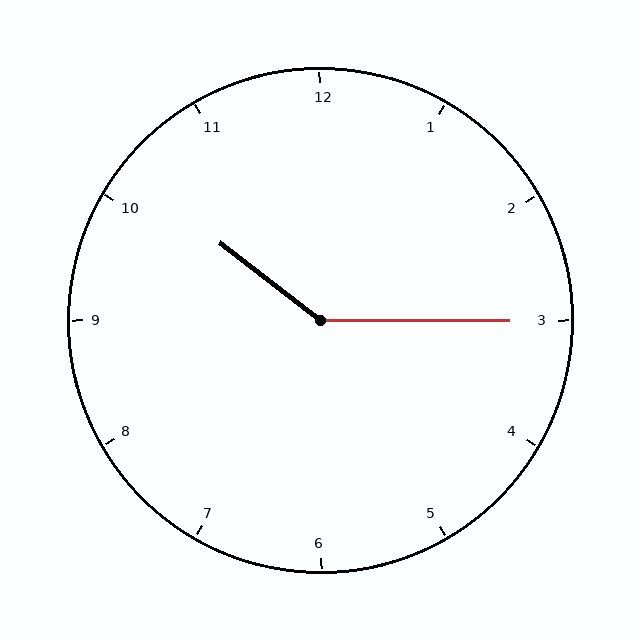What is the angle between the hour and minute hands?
Approximately 142 degrees.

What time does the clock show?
10:15.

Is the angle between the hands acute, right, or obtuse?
It is obtuse.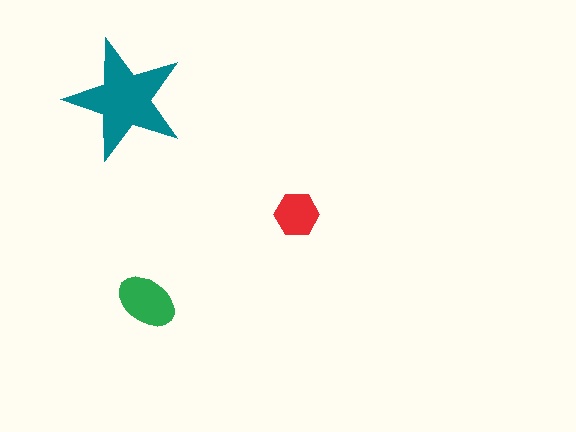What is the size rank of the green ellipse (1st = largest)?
2nd.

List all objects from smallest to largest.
The red hexagon, the green ellipse, the teal star.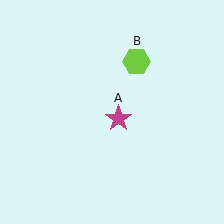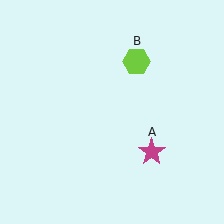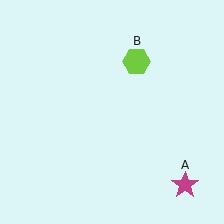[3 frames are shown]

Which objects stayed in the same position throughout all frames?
Lime hexagon (object B) remained stationary.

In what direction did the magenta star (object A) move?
The magenta star (object A) moved down and to the right.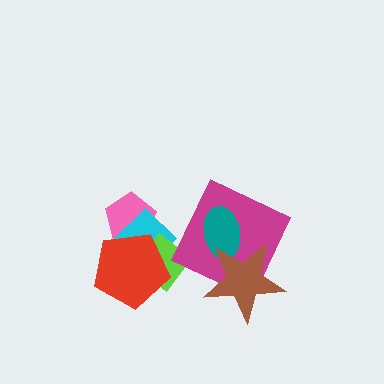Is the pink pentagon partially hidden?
Yes, it is partially covered by another shape.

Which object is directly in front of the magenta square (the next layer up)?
The teal ellipse is directly in front of the magenta square.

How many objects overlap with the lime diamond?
2 objects overlap with the lime diamond.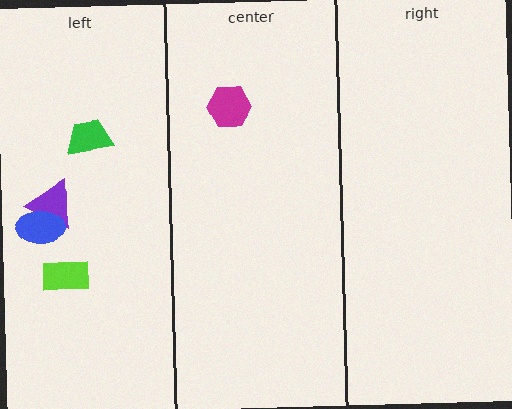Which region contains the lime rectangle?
The left region.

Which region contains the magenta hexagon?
The center region.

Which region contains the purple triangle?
The left region.